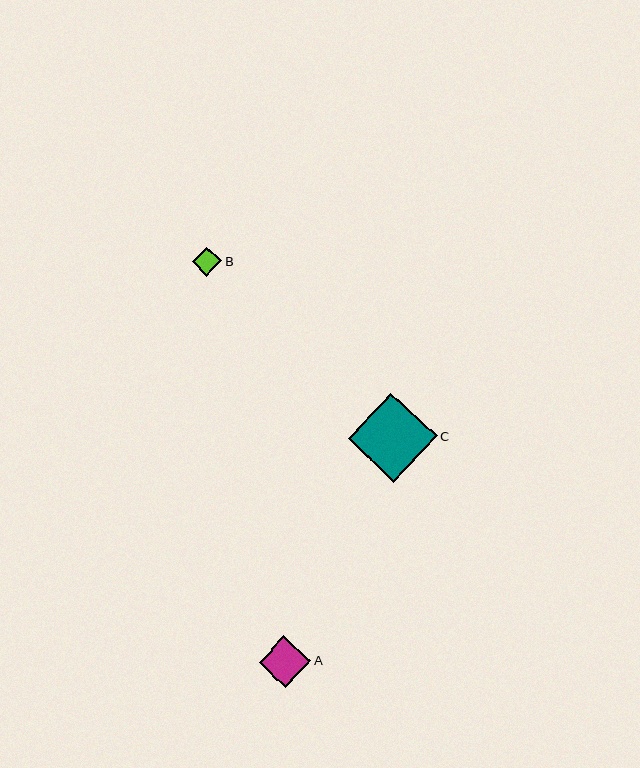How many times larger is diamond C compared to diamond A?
Diamond C is approximately 1.7 times the size of diamond A.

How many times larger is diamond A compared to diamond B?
Diamond A is approximately 1.8 times the size of diamond B.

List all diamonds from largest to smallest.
From largest to smallest: C, A, B.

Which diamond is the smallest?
Diamond B is the smallest with a size of approximately 30 pixels.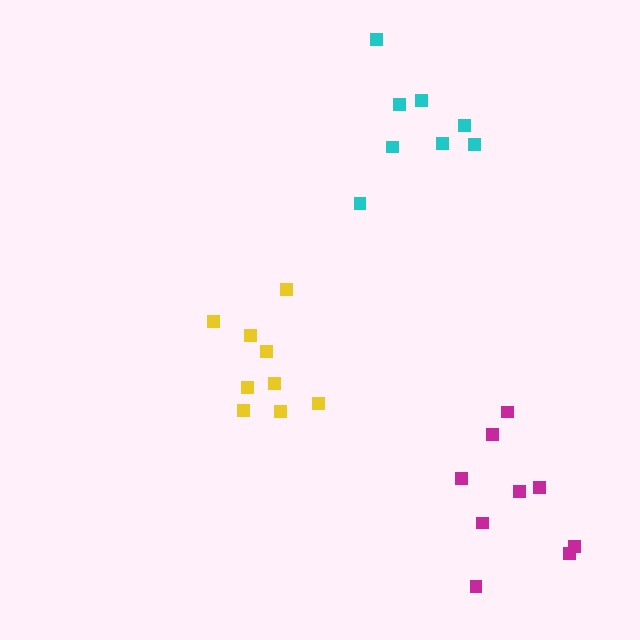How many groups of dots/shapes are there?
There are 3 groups.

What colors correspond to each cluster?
The clusters are colored: yellow, magenta, cyan.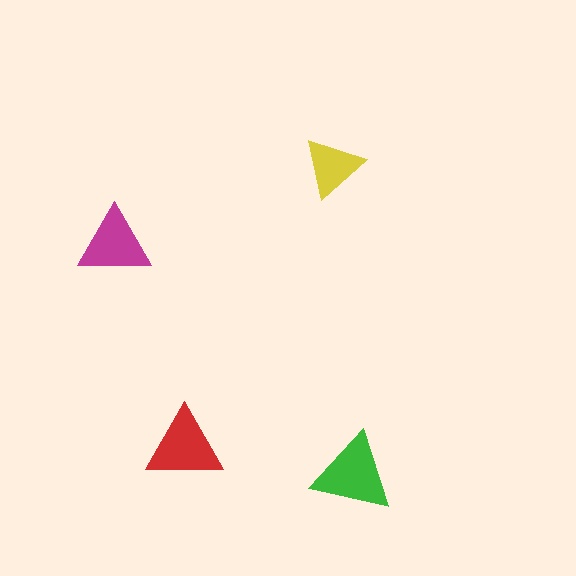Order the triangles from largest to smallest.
the green one, the red one, the magenta one, the yellow one.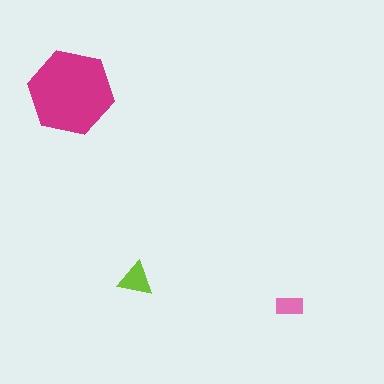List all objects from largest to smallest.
The magenta hexagon, the lime triangle, the pink rectangle.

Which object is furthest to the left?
The magenta hexagon is leftmost.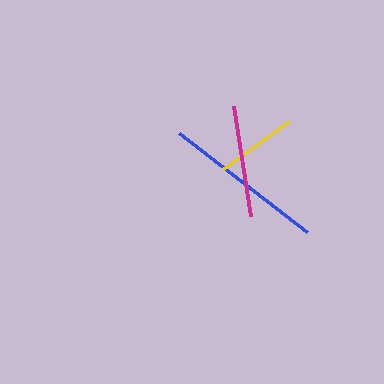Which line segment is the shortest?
The yellow line is the shortest at approximately 81 pixels.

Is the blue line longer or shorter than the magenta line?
The blue line is longer than the magenta line.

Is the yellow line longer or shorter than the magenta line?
The magenta line is longer than the yellow line.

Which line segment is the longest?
The blue line is the longest at approximately 161 pixels.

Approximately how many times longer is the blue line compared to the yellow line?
The blue line is approximately 2.0 times the length of the yellow line.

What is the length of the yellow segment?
The yellow segment is approximately 81 pixels long.